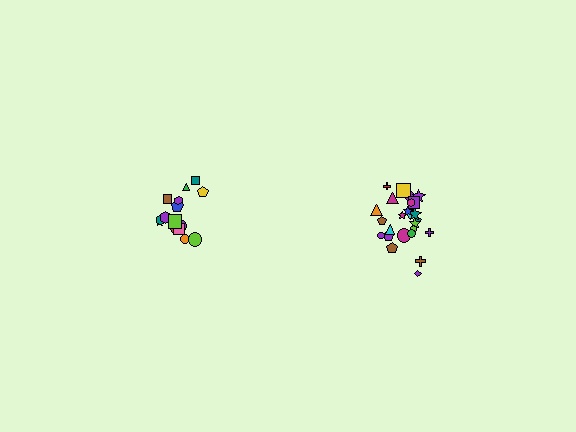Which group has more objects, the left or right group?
The right group.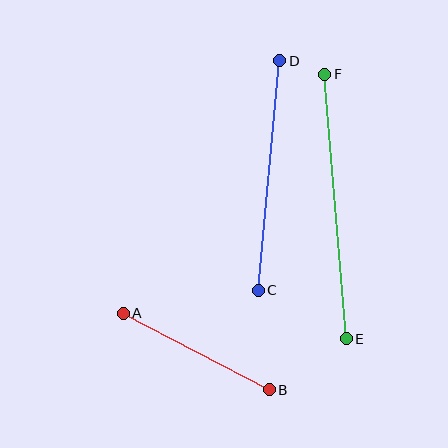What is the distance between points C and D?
The distance is approximately 230 pixels.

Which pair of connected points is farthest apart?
Points E and F are farthest apart.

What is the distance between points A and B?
The distance is approximately 165 pixels.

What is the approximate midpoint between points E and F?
The midpoint is at approximately (335, 207) pixels.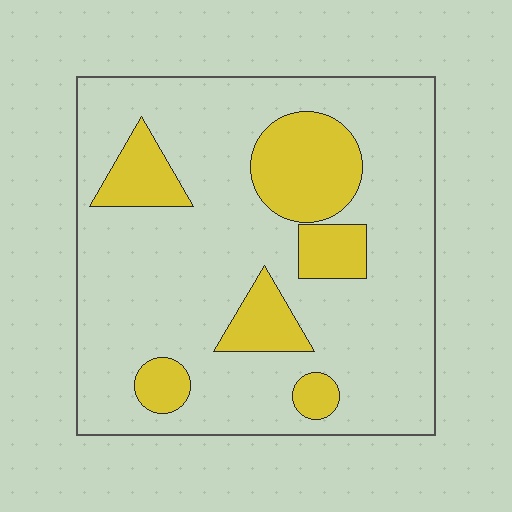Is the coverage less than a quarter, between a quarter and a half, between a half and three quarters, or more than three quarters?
Less than a quarter.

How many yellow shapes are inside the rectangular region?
6.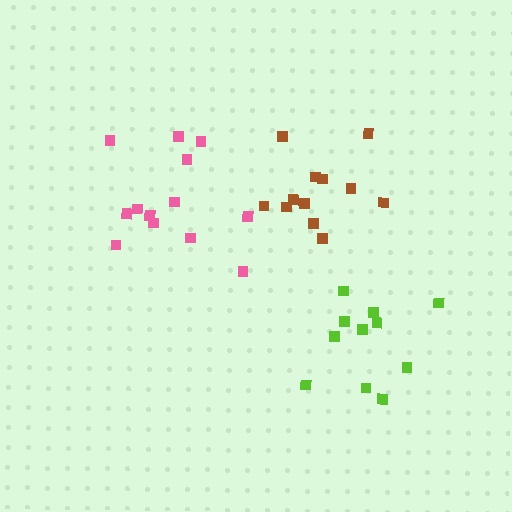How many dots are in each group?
Group 1: 11 dots, Group 2: 13 dots, Group 3: 12 dots (36 total).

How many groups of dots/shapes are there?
There are 3 groups.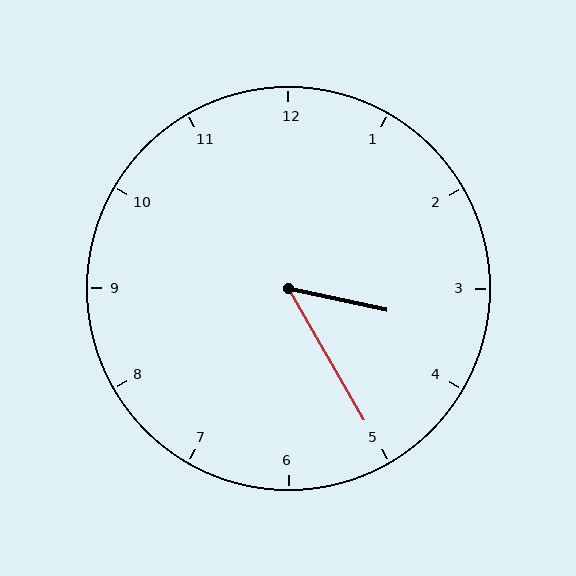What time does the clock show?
3:25.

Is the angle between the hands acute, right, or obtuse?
It is acute.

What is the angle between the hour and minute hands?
Approximately 48 degrees.